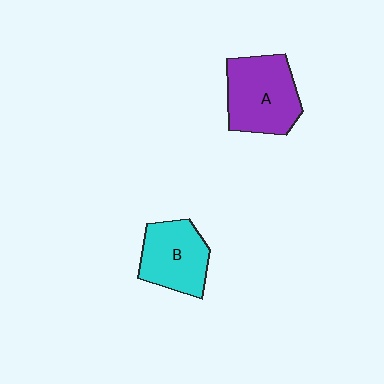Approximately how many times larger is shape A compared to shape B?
Approximately 1.2 times.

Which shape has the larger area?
Shape A (purple).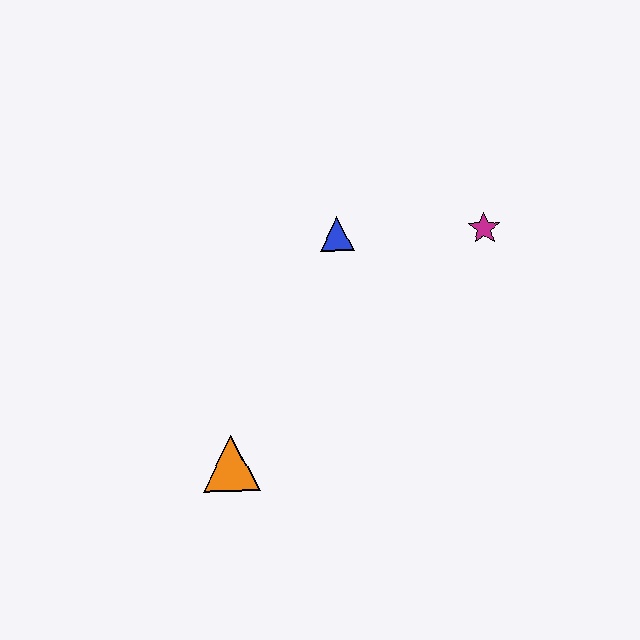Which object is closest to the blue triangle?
The magenta star is closest to the blue triangle.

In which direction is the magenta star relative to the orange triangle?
The magenta star is to the right of the orange triangle.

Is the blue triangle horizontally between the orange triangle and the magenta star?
Yes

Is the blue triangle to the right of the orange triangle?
Yes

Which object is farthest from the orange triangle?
The magenta star is farthest from the orange triangle.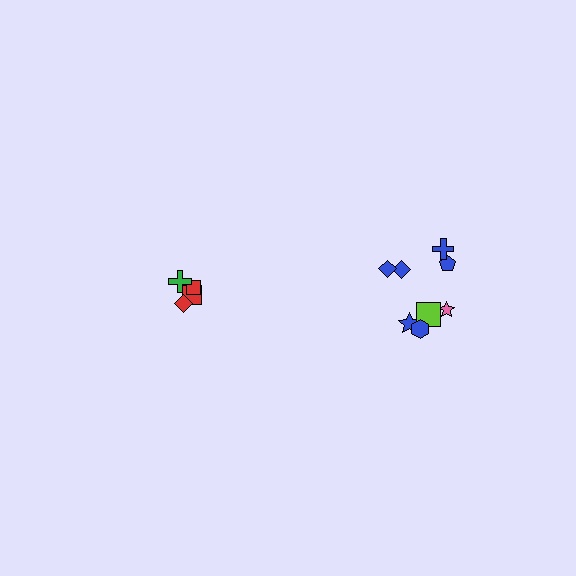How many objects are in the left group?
There are 4 objects.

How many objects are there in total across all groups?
There are 12 objects.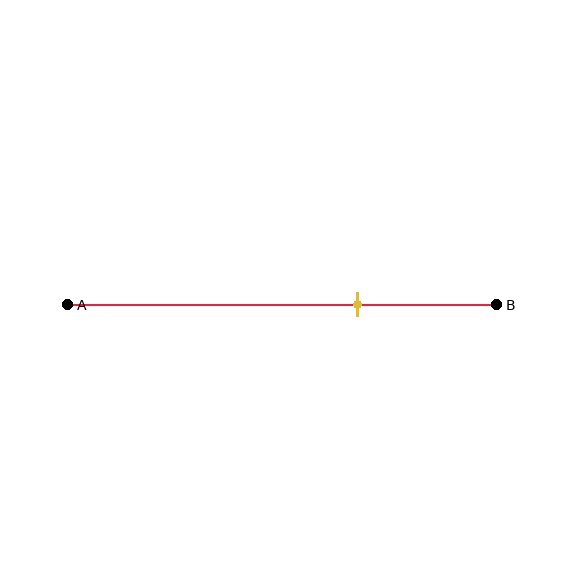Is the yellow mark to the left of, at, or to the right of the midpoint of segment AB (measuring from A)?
The yellow mark is to the right of the midpoint of segment AB.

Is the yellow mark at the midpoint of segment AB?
No, the mark is at about 70% from A, not at the 50% midpoint.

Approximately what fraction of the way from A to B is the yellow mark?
The yellow mark is approximately 70% of the way from A to B.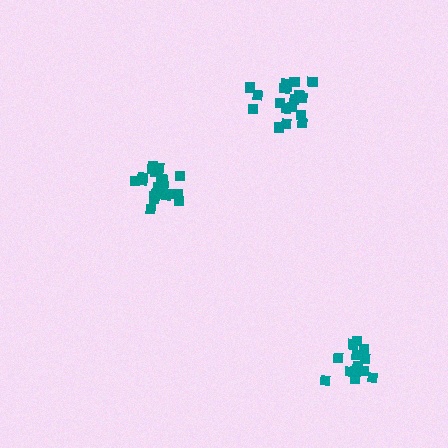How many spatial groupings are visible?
There are 3 spatial groupings.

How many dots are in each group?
Group 1: 21 dots, Group 2: 15 dots, Group 3: 19 dots (55 total).